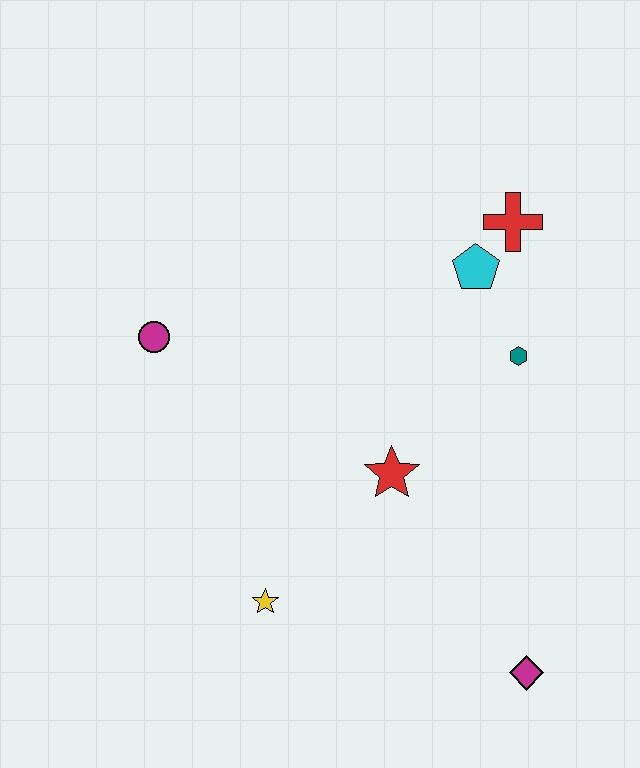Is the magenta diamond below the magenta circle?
Yes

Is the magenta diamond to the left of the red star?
No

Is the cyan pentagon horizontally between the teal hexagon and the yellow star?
Yes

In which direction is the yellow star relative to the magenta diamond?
The yellow star is to the left of the magenta diamond.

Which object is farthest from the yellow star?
The red cross is farthest from the yellow star.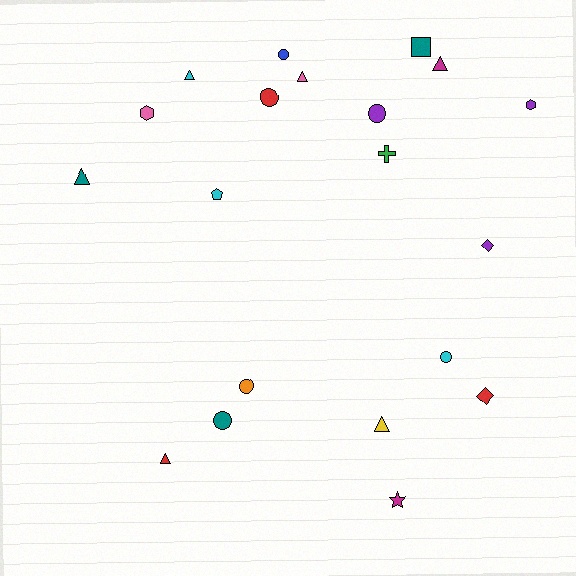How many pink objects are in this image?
There are 2 pink objects.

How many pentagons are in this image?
There is 1 pentagon.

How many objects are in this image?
There are 20 objects.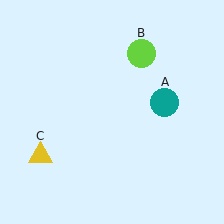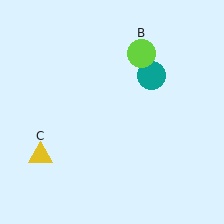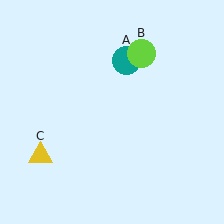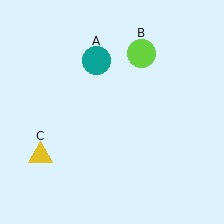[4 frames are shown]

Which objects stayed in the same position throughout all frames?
Lime circle (object B) and yellow triangle (object C) remained stationary.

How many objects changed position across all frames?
1 object changed position: teal circle (object A).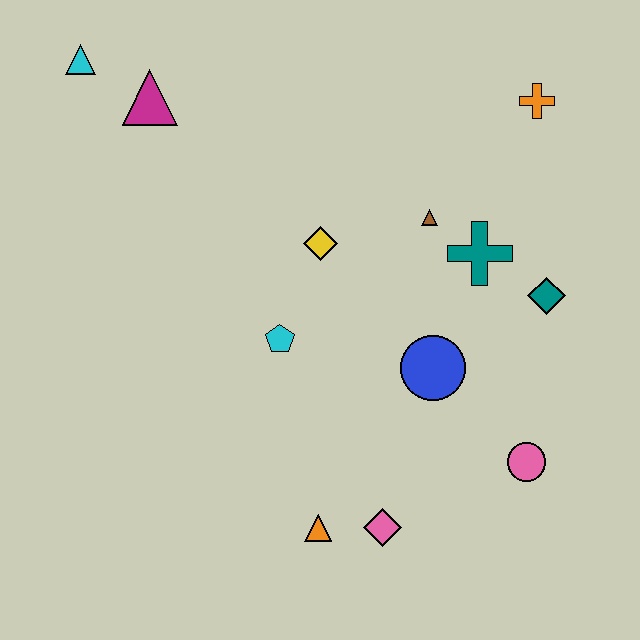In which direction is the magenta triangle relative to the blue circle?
The magenta triangle is to the left of the blue circle.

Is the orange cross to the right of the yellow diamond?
Yes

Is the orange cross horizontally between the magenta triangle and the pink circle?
No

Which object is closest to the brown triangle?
The teal cross is closest to the brown triangle.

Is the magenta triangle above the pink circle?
Yes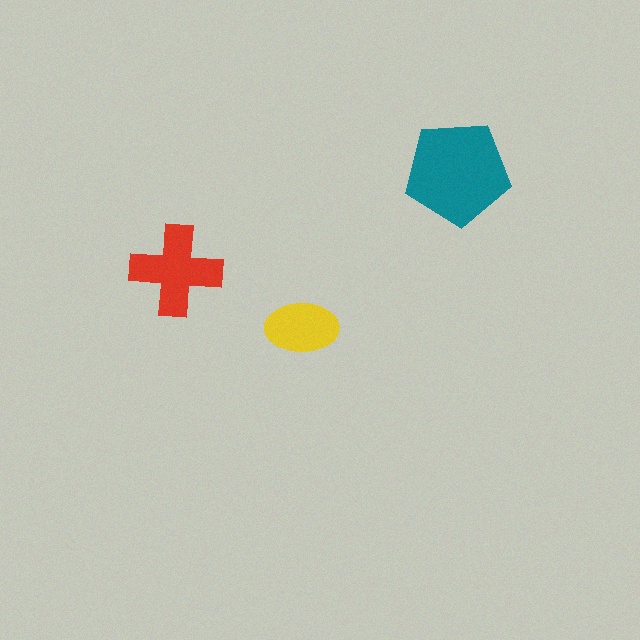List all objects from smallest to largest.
The yellow ellipse, the red cross, the teal pentagon.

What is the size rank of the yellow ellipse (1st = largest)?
3rd.